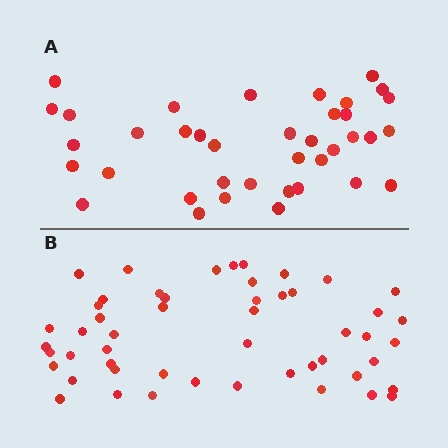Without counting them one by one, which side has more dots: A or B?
Region B (the bottom region) has more dots.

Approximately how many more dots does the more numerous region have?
Region B has approximately 15 more dots than region A.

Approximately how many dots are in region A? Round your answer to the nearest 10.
About 40 dots. (The exact count is 38, which rounds to 40.)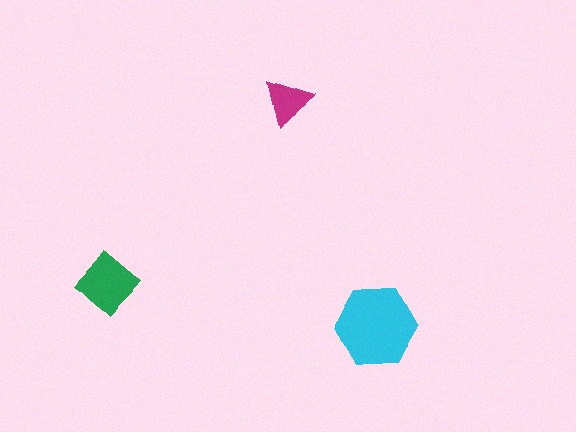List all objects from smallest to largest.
The magenta triangle, the green diamond, the cyan hexagon.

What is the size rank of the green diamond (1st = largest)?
2nd.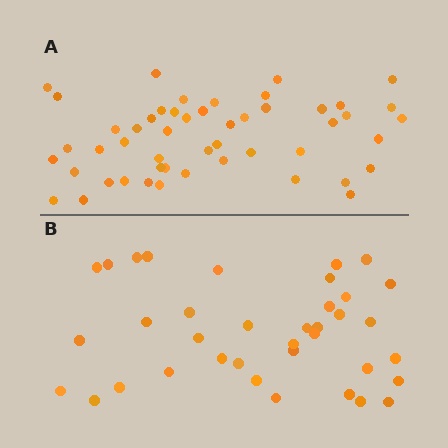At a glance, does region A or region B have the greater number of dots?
Region A (the top region) has more dots.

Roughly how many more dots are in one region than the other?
Region A has approximately 15 more dots than region B.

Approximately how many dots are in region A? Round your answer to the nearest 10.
About 50 dots.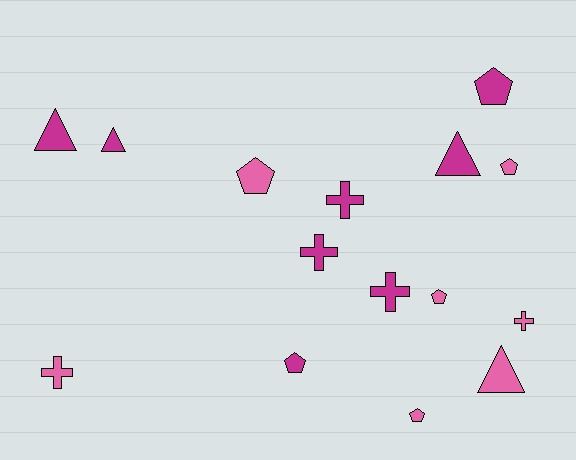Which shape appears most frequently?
Pentagon, with 6 objects.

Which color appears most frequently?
Magenta, with 8 objects.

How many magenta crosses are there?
There are 3 magenta crosses.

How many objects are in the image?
There are 15 objects.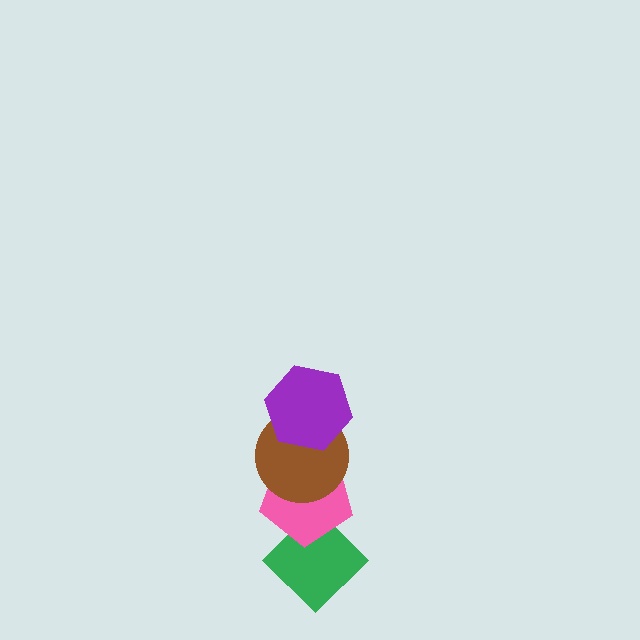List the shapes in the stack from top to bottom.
From top to bottom: the purple hexagon, the brown circle, the pink pentagon, the green diamond.